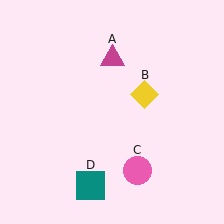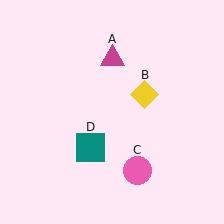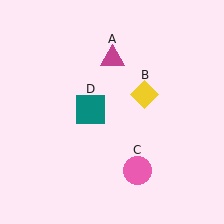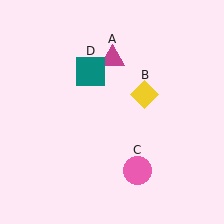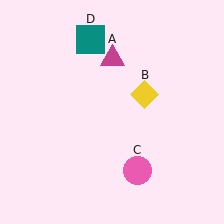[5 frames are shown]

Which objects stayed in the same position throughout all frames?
Magenta triangle (object A) and yellow diamond (object B) and pink circle (object C) remained stationary.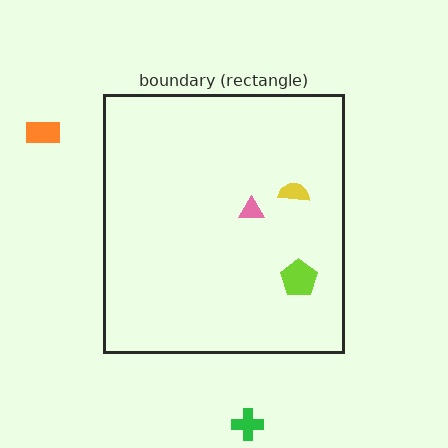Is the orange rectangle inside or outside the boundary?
Outside.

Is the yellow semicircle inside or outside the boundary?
Inside.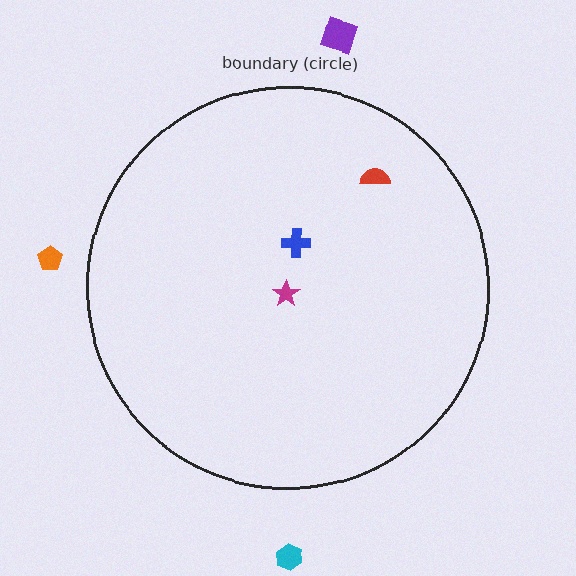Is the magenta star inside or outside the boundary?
Inside.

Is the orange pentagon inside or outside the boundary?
Outside.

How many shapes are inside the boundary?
3 inside, 3 outside.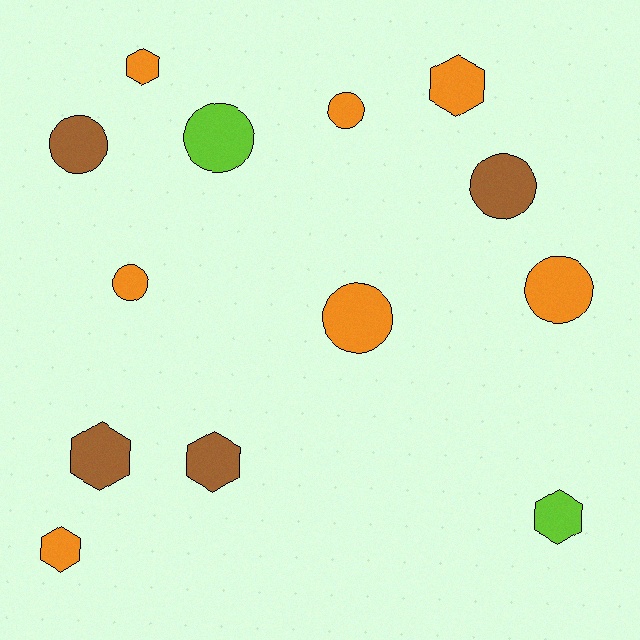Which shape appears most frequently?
Circle, with 7 objects.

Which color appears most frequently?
Orange, with 7 objects.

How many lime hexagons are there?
There is 1 lime hexagon.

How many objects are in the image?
There are 13 objects.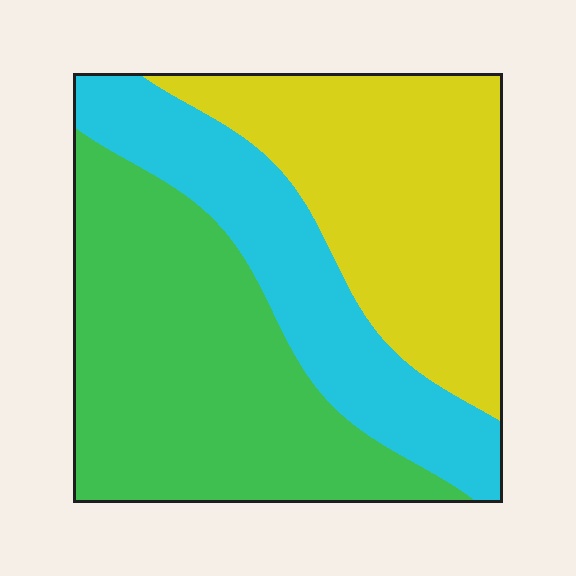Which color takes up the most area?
Green, at roughly 40%.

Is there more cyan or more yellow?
Yellow.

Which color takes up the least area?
Cyan, at roughly 25%.